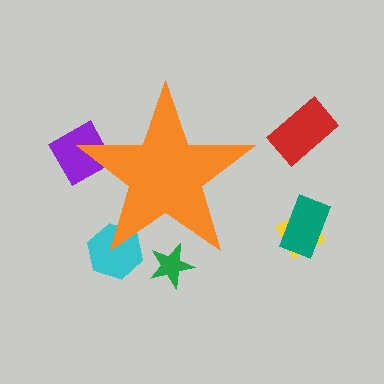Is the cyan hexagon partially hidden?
Yes, the cyan hexagon is partially hidden behind the orange star.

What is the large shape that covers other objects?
An orange star.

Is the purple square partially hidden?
Yes, the purple square is partially hidden behind the orange star.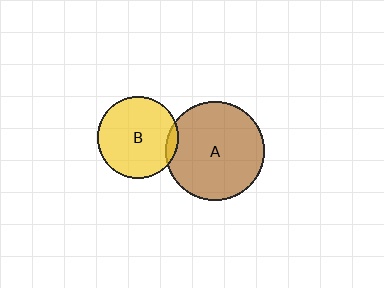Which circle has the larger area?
Circle A (brown).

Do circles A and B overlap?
Yes.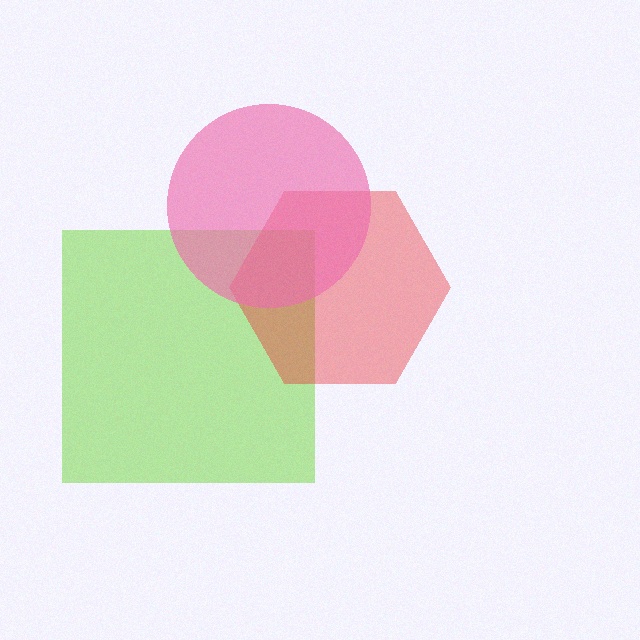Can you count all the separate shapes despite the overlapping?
Yes, there are 3 separate shapes.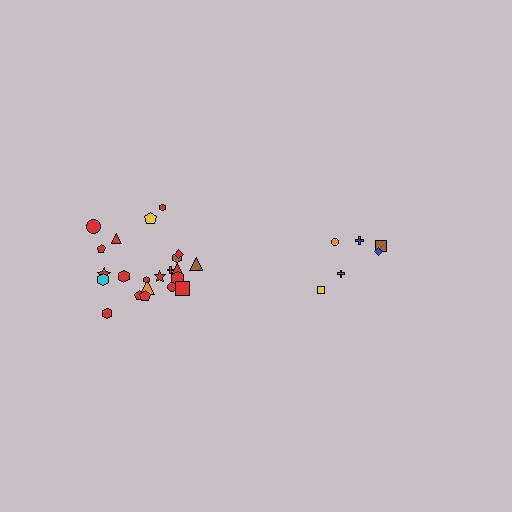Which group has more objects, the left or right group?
The left group.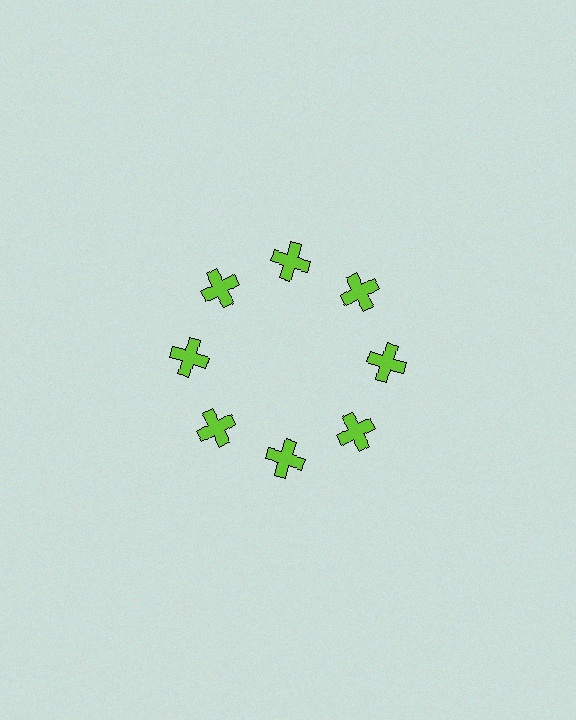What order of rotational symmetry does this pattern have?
This pattern has 8-fold rotational symmetry.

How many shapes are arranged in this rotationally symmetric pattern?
There are 8 shapes, arranged in 8 groups of 1.